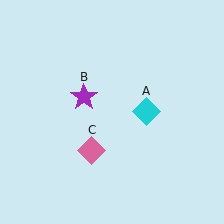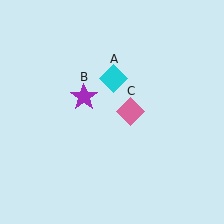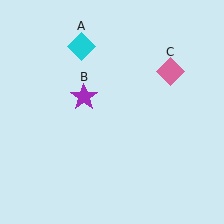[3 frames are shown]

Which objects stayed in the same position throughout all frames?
Purple star (object B) remained stationary.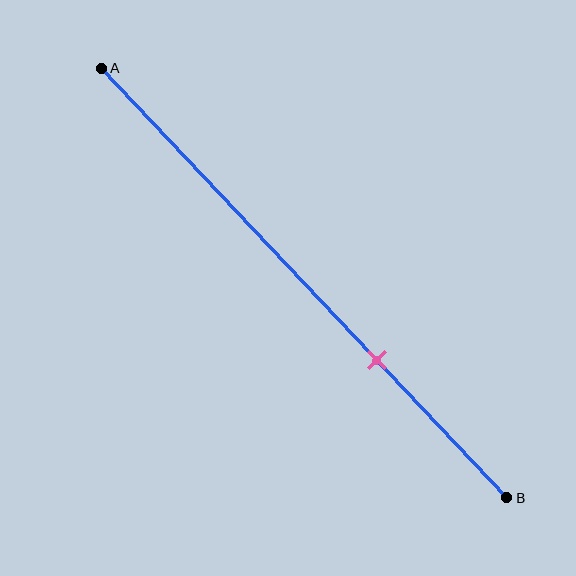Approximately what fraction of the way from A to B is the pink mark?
The pink mark is approximately 70% of the way from A to B.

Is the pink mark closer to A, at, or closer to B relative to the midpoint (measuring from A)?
The pink mark is closer to point B than the midpoint of segment AB.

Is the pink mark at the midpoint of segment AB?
No, the mark is at about 70% from A, not at the 50% midpoint.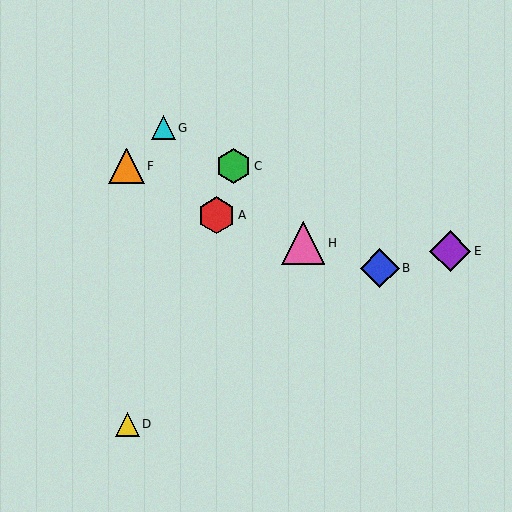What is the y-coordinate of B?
Object B is at y≈268.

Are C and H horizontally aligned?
No, C is at y≈166 and H is at y≈243.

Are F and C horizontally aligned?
Yes, both are at y≈166.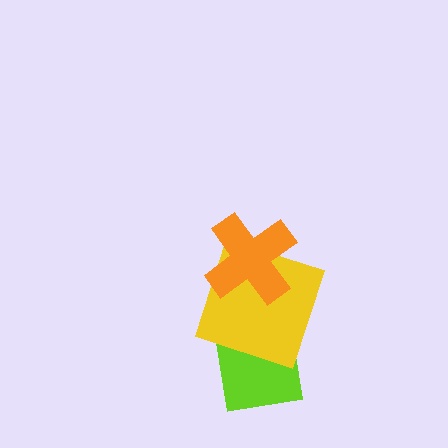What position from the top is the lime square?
The lime square is 3rd from the top.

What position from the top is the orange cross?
The orange cross is 1st from the top.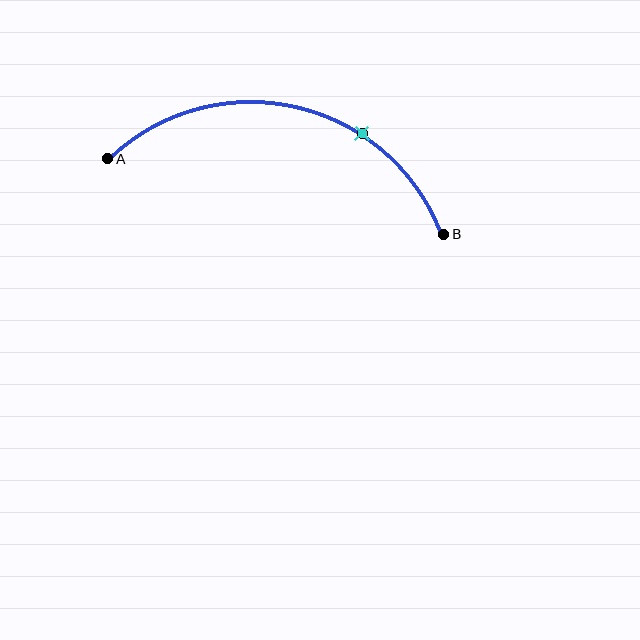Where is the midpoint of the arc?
The arc midpoint is the point on the curve farthest from the straight line joining A and B. It sits above that line.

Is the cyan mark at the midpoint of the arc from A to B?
No. The cyan mark lies on the arc but is closer to endpoint B. The arc midpoint would be at the point on the curve equidistant along the arc from both A and B.